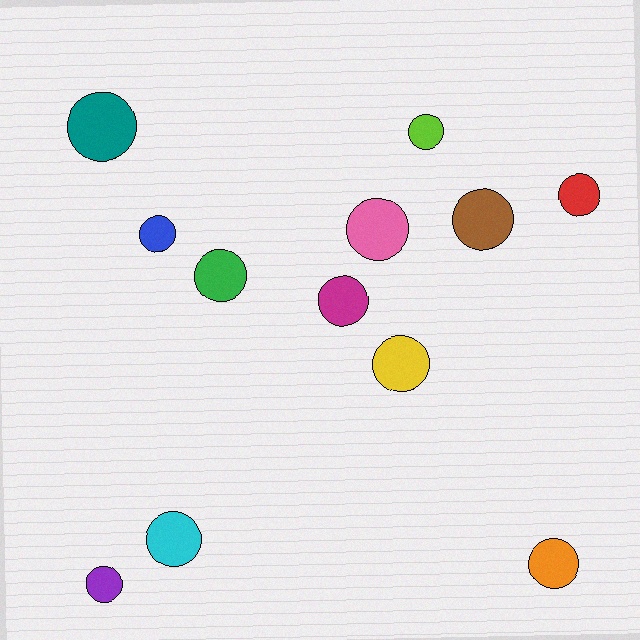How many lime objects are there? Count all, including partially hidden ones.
There is 1 lime object.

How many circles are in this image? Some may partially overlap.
There are 12 circles.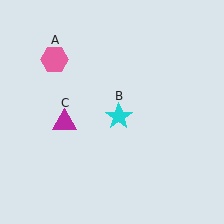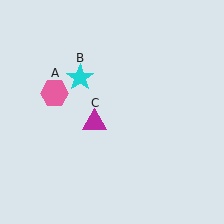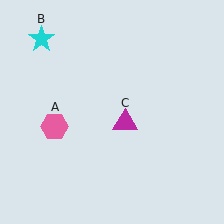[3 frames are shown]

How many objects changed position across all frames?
3 objects changed position: pink hexagon (object A), cyan star (object B), magenta triangle (object C).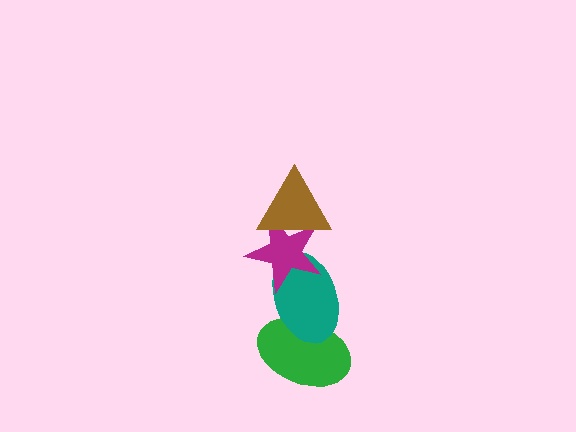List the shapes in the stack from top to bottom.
From top to bottom: the brown triangle, the magenta star, the teal ellipse, the green ellipse.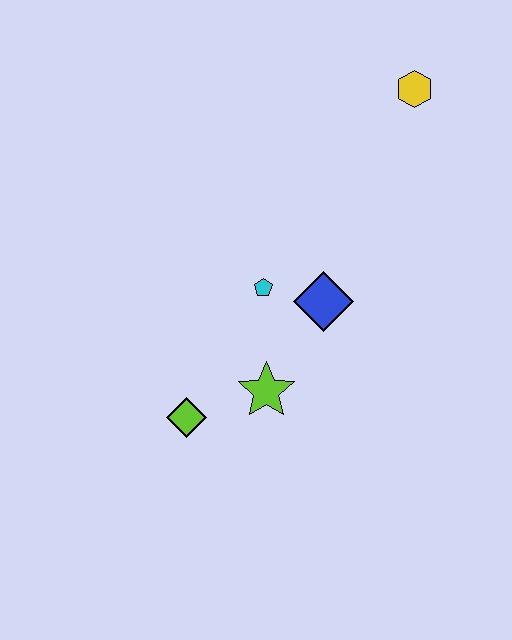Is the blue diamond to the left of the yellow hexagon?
Yes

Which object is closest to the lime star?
The lime diamond is closest to the lime star.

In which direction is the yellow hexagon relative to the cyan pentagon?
The yellow hexagon is above the cyan pentagon.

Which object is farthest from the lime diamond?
The yellow hexagon is farthest from the lime diamond.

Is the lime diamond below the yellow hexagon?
Yes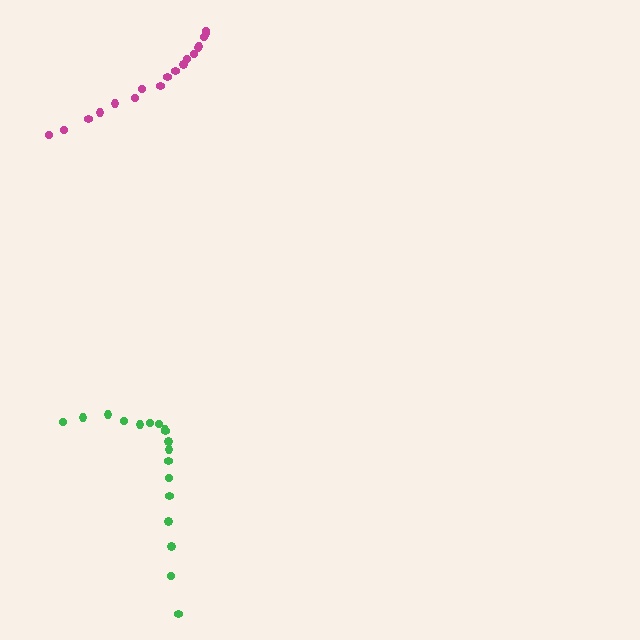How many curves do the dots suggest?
There are 2 distinct paths.